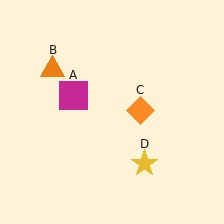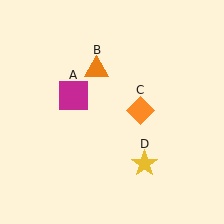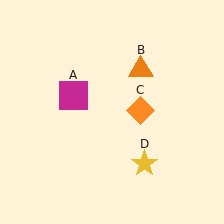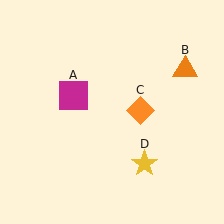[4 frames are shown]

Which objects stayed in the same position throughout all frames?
Magenta square (object A) and orange diamond (object C) and yellow star (object D) remained stationary.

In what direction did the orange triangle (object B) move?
The orange triangle (object B) moved right.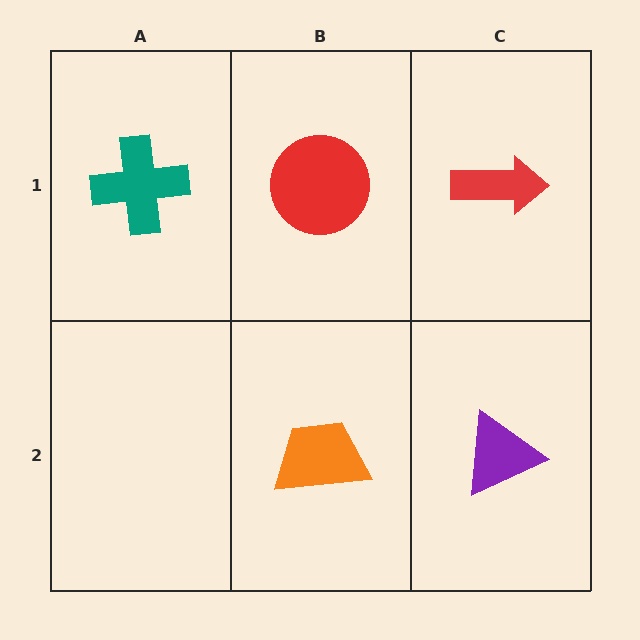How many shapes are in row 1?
3 shapes.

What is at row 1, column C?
A red arrow.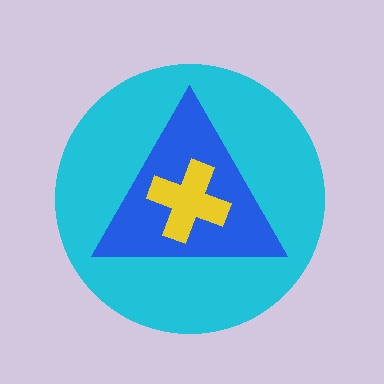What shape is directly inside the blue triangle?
The yellow cross.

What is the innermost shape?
The yellow cross.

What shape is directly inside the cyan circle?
The blue triangle.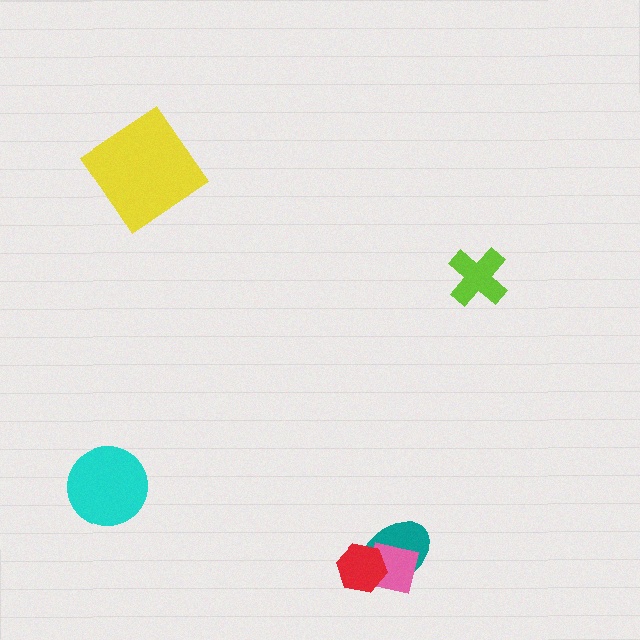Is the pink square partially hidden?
Yes, it is partially covered by another shape.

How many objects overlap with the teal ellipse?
2 objects overlap with the teal ellipse.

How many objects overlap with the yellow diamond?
0 objects overlap with the yellow diamond.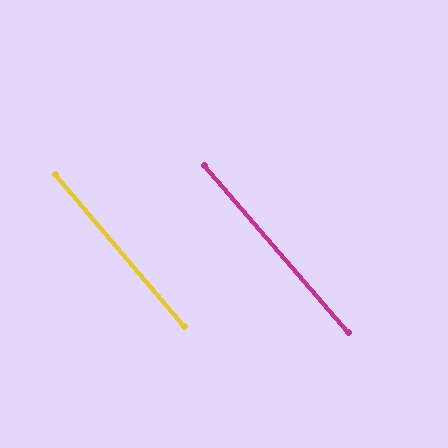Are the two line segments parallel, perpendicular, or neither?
Parallel — their directions differ by only 0.5°.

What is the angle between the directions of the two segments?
Approximately 0 degrees.